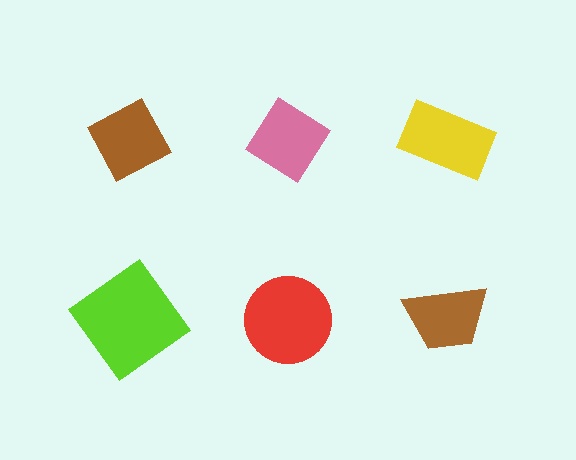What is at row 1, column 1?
A brown diamond.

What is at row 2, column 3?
A brown trapezoid.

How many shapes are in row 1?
3 shapes.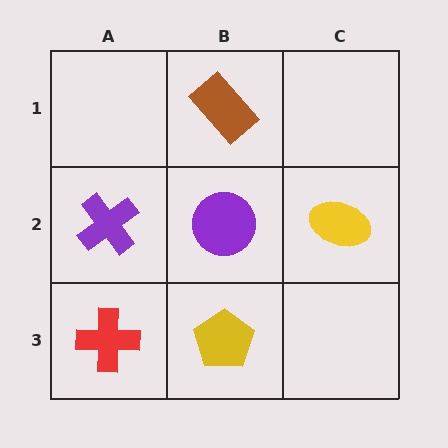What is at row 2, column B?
A purple circle.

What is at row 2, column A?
A purple cross.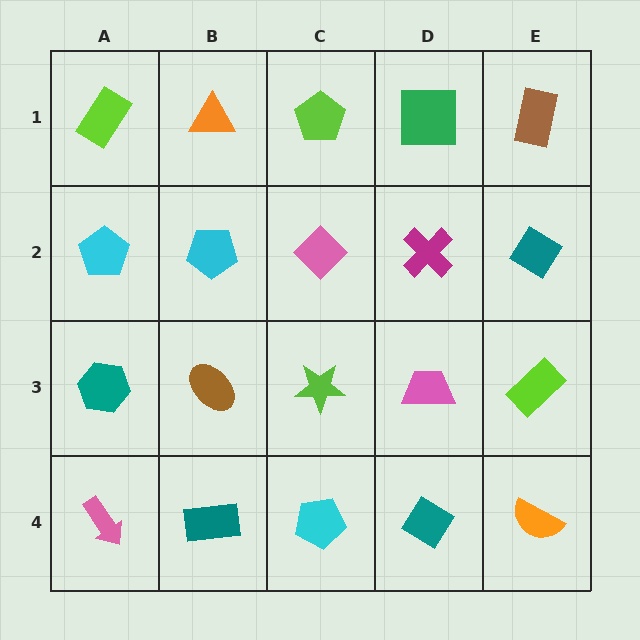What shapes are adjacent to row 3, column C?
A pink diamond (row 2, column C), a cyan pentagon (row 4, column C), a brown ellipse (row 3, column B), a pink trapezoid (row 3, column D).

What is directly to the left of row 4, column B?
A pink arrow.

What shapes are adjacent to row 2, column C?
A lime pentagon (row 1, column C), a lime star (row 3, column C), a cyan pentagon (row 2, column B), a magenta cross (row 2, column D).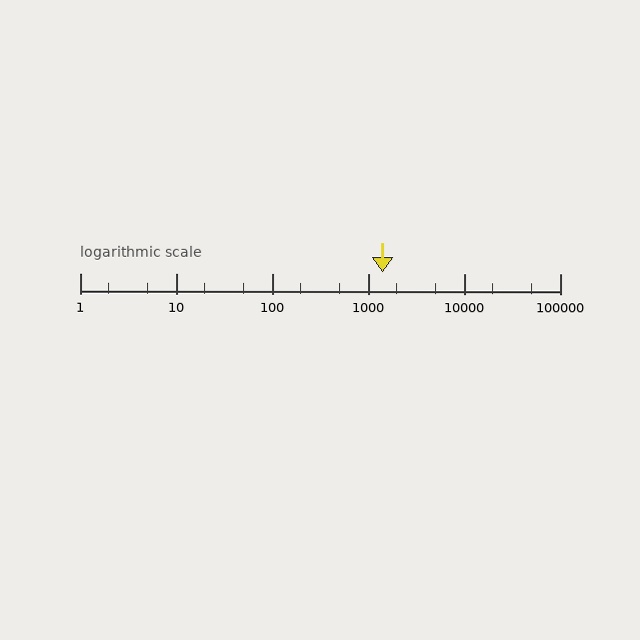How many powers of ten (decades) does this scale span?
The scale spans 5 decades, from 1 to 100000.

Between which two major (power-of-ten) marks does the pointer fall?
The pointer is between 1000 and 10000.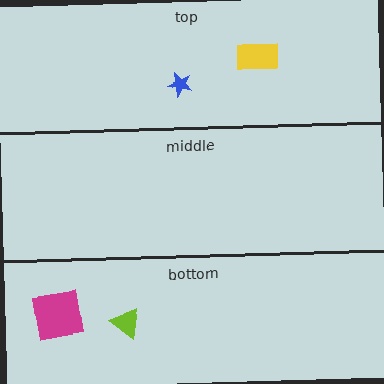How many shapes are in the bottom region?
2.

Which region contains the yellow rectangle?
The top region.